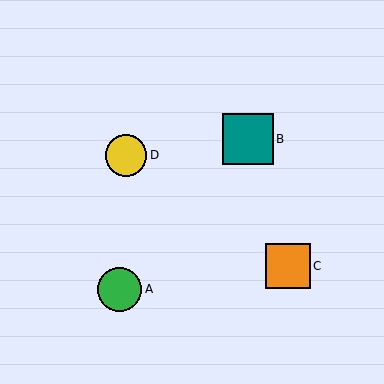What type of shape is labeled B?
Shape B is a teal square.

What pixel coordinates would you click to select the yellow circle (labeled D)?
Click at (126, 155) to select the yellow circle D.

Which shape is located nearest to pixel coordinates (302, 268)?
The orange square (labeled C) at (288, 266) is nearest to that location.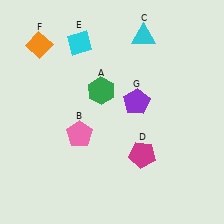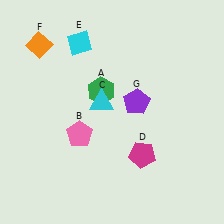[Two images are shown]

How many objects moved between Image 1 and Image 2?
1 object moved between the two images.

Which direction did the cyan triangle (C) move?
The cyan triangle (C) moved down.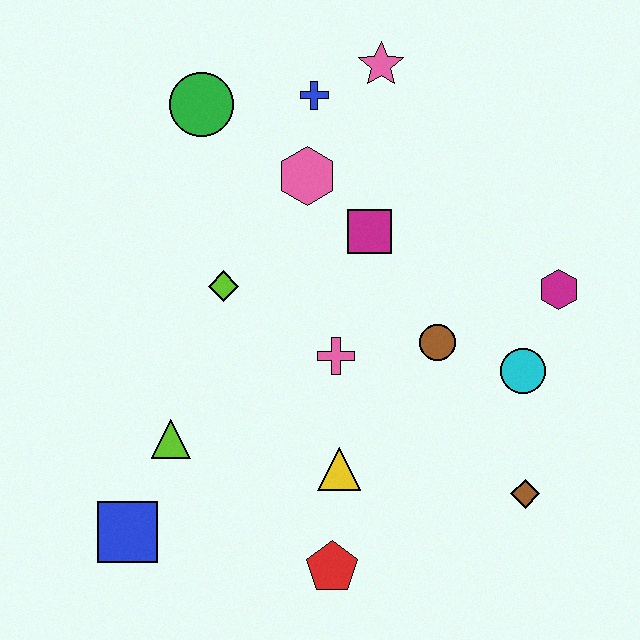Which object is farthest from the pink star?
The blue square is farthest from the pink star.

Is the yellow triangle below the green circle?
Yes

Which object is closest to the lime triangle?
The blue square is closest to the lime triangle.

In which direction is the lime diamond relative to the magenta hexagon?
The lime diamond is to the left of the magenta hexagon.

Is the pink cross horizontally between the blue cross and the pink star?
Yes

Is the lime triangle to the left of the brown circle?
Yes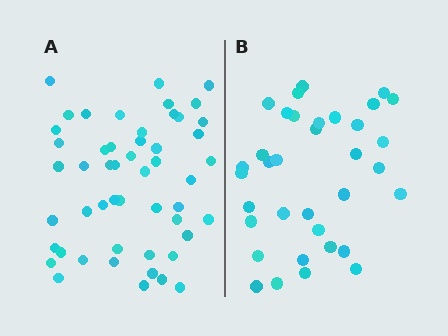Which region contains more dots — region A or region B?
Region A (the left region) has more dots.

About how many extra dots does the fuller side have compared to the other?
Region A has approximately 15 more dots than region B.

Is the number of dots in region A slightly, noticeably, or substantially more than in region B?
Region A has substantially more. The ratio is roughly 1.5 to 1.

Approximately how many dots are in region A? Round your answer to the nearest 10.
About 50 dots. (The exact count is 51, which rounds to 50.)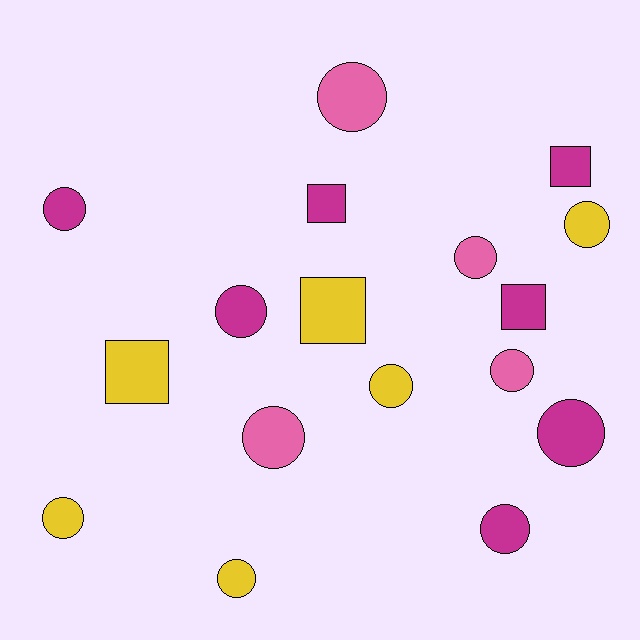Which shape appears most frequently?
Circle, with 12 objects.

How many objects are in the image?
There are 17 objects.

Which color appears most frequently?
Magenta, with 7 objects.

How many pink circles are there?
There are 4 pink circles.